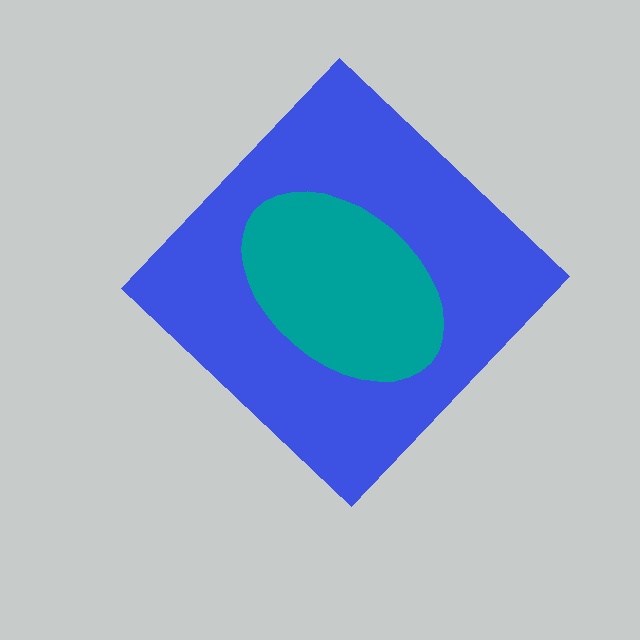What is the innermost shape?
The teal ellipse.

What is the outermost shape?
The blue diamond.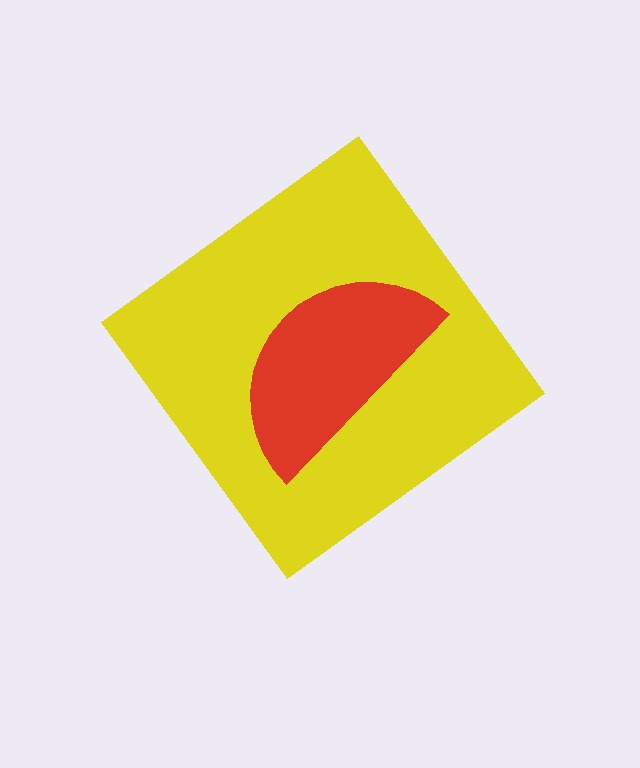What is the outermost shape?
The yellow diamond.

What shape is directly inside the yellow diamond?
The red semicircle.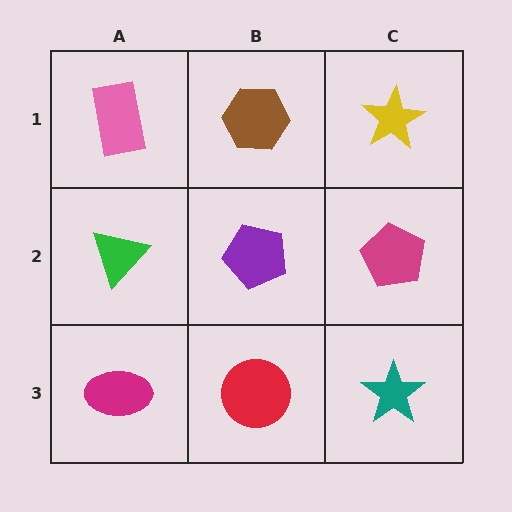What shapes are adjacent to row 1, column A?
A green triangle (row 2, column A), a brown hexagon (row 1, column B).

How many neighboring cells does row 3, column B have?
3.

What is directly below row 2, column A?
A magenta ellipse.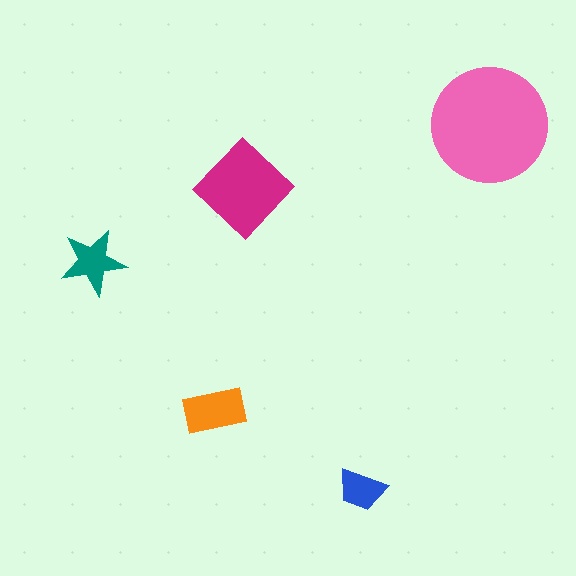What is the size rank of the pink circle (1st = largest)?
1st.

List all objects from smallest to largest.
The blue trapezoid, the teal star, the orange rectangle, the magenta diamond, the pink circle.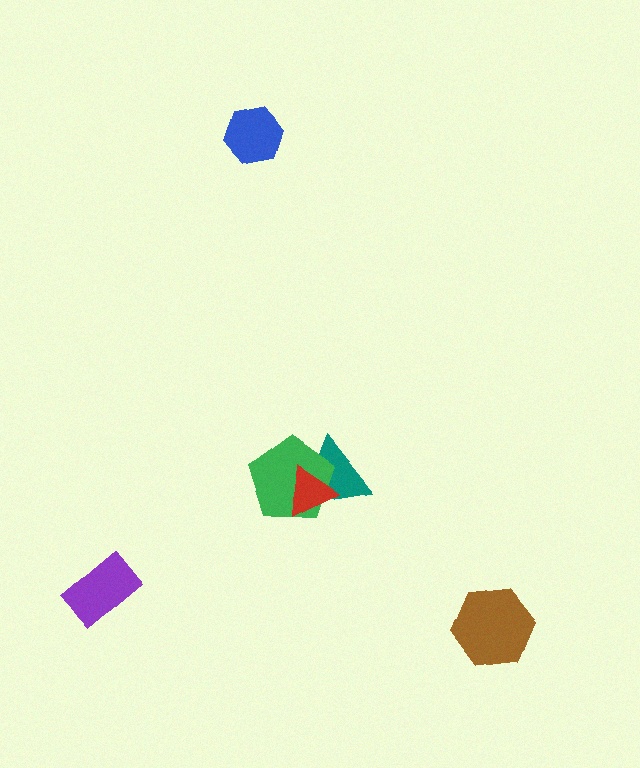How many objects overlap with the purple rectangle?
0 objects overlap with the purple rectangle.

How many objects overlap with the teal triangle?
2 objects overlap with the teal triangle.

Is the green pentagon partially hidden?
Yes, it is partially covered by another shape.